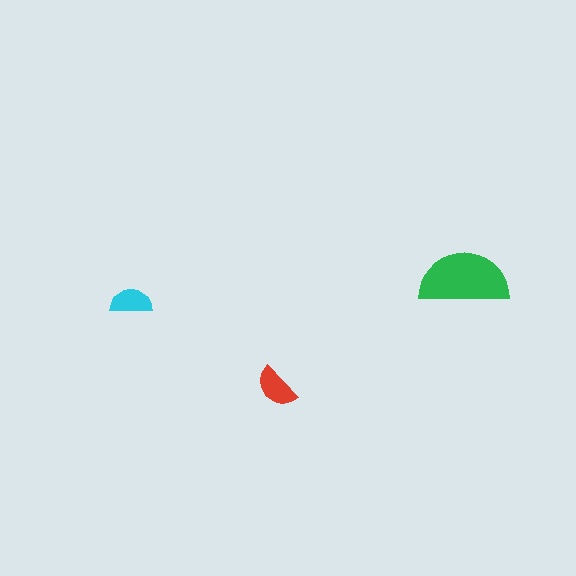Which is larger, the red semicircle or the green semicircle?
The green one.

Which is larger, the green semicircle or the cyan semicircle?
The green one.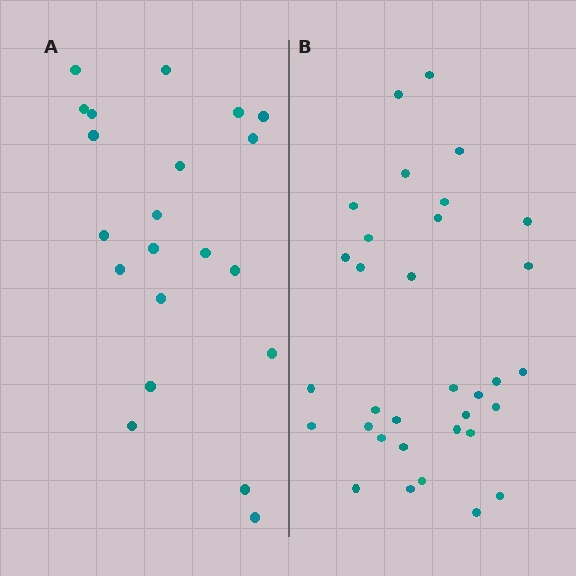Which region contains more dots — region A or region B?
Region B (the right region) has more dots.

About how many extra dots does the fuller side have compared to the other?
Region B has roughly 12 or so more dots than region A.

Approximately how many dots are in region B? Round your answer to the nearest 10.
About 30 dots. (The exact count is 33, which rounds to 30.)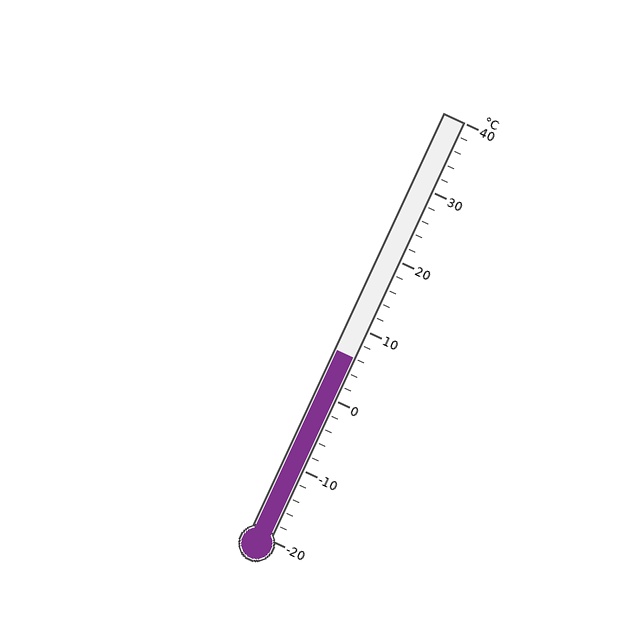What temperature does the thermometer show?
The thermometer shows approximately 6°C.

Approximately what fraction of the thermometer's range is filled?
The thermometer is filled to approximately 45% of its range.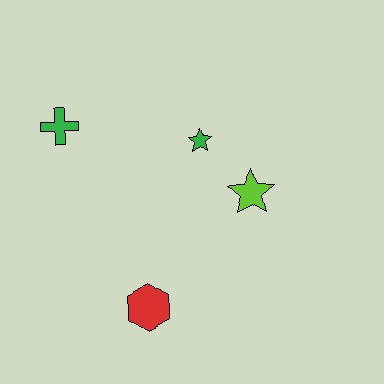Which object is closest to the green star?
The lime star is closest to the green star.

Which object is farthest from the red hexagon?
The green cross is farthest from the red hexagon.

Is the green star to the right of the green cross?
Yes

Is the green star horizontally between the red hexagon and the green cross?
No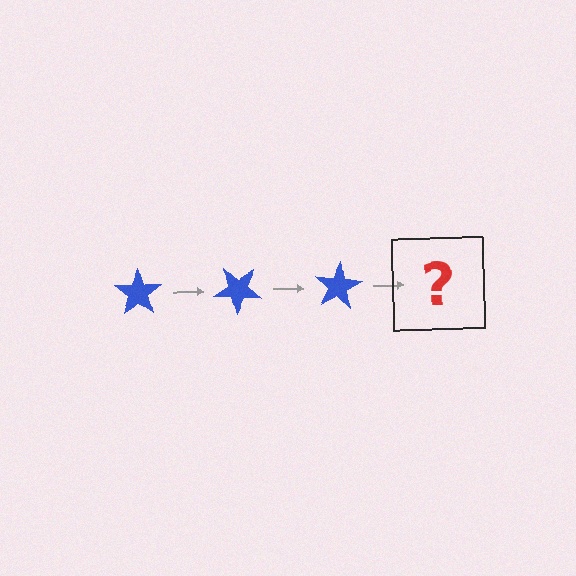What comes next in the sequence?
The next element should be a blue star rotated 120 degrees.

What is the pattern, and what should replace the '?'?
The pattern is that the star rotates 40 degrees each step. The '?' should be a blue star rotated 120 degrees.